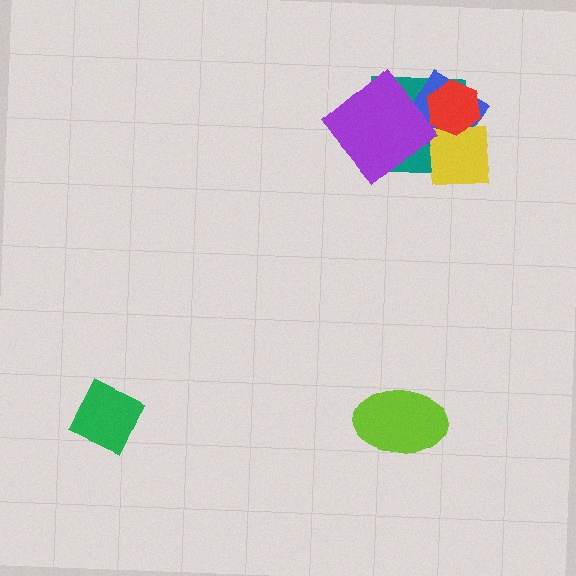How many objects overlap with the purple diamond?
2 objects overlap with the purple diamond.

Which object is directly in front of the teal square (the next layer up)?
The blue diamond is directly in front of the teal square.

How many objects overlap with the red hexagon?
3 objects overlap with the red hexagon.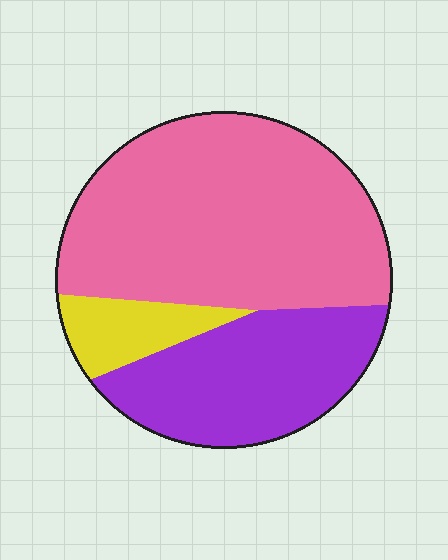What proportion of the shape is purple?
Purple covers 31% of the shape.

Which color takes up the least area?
Yellow, at roughly 10%.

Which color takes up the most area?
Pink, at roughly 60%.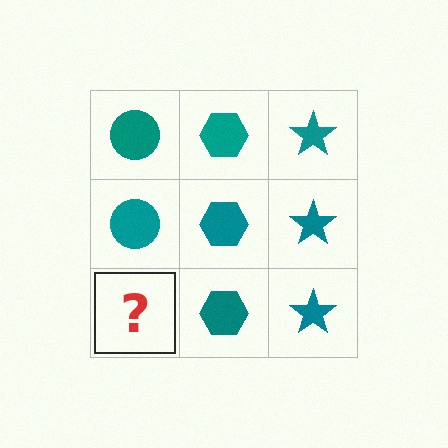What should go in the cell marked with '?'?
The missing cell should contain a teal circle.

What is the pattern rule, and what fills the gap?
The rule is that each column has a consistent shape. The gap should be filled with a teal circle.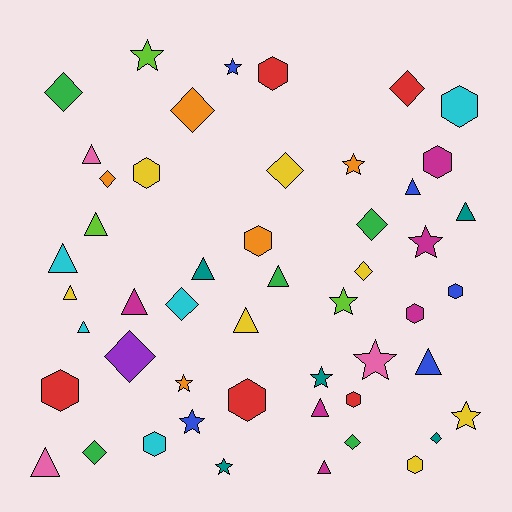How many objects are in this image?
There are 50 objects.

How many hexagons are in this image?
There are 12 hexagons.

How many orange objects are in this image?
There are 5 orange objects.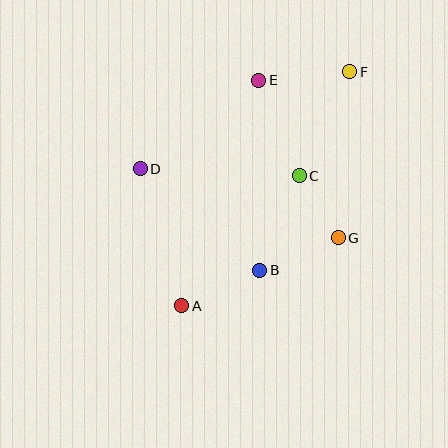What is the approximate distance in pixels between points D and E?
The distance between D and E is approximately 148 pixels.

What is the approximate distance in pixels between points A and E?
The distance between A and E is approximately 238 pixels.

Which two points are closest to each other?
Points C and G are closest to each other.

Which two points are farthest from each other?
Points A and F are farthest from each other.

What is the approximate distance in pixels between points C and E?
The distance between C and E is approximately 104 pixels.